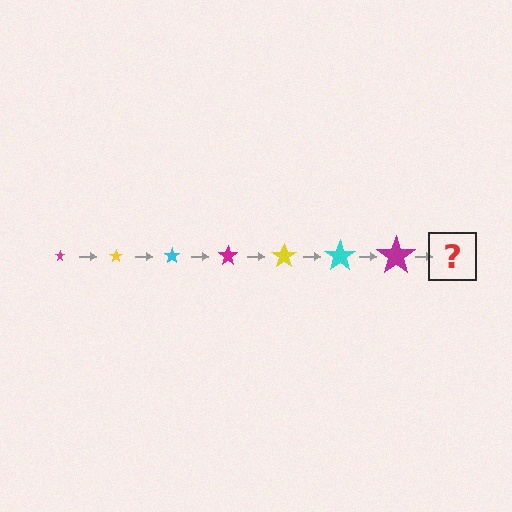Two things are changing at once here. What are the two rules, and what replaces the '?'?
The two rules are that the star grows larger each step and the color cycles through magenta, yellow, and cyan. The '?' should be a yellow star, larger than the previous one.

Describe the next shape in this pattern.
It should be a yellow star, larger than the previous one.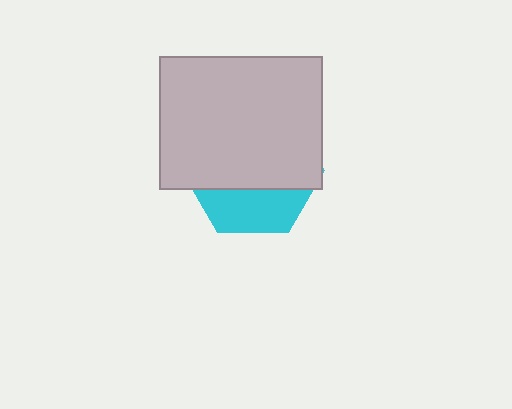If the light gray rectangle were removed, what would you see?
You would see the complete cyan hexagon.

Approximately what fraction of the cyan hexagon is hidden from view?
Roughly 69% of the cyan hexagon is hidden behind the light gray rectangle.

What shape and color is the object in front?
The object in front is a light gray rectangle.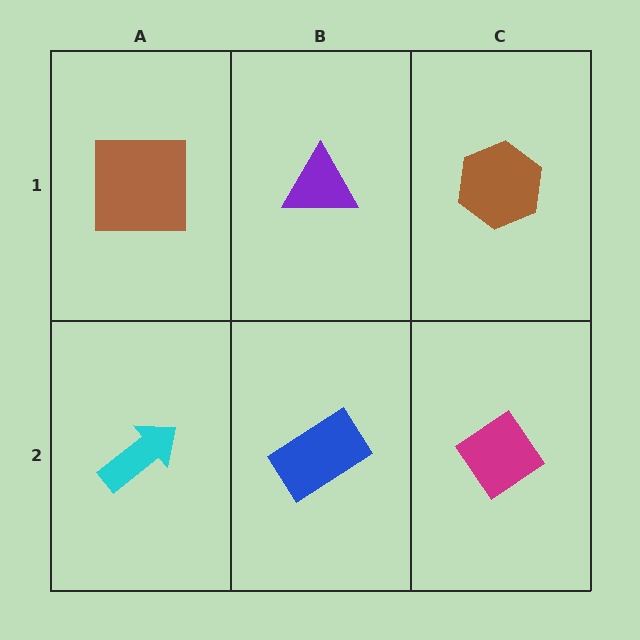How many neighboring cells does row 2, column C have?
2.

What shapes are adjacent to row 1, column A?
A cyan arrow (row 2, column A), a purple triangle (row 1, column B).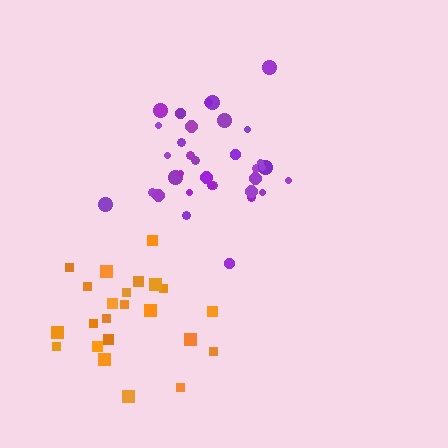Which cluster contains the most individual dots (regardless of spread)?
Purple (35).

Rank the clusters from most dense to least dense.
purple, orange.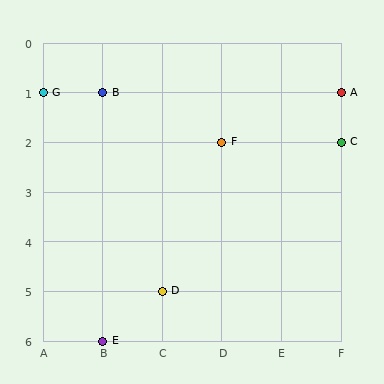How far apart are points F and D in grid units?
Points F and D are 1 column and 3 rows apart (about 3.2 grid units diagonally).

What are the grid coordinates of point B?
Point B is at grid coordinates (B, 1).